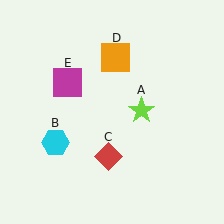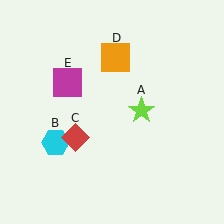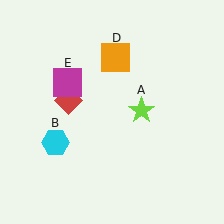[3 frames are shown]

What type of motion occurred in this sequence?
The red diamond (object C) rotated clockwise around the center of the scene.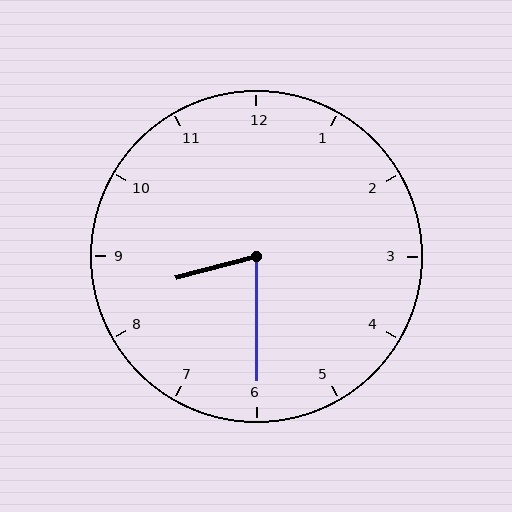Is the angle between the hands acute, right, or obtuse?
It is acute.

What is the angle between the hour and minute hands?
Approximately 75 degrees.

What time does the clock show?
8:30.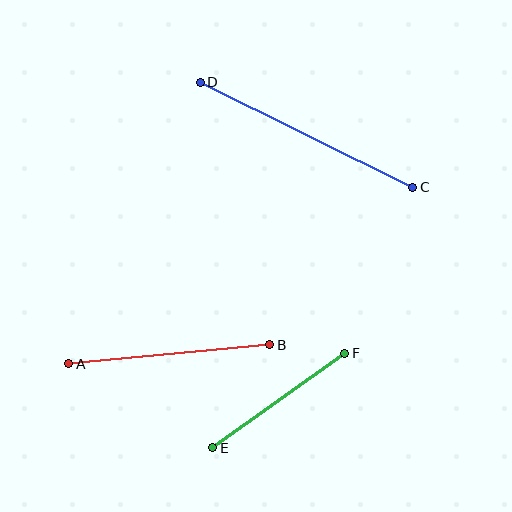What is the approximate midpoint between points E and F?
The midpoint is at approximately (279, 401) pixels.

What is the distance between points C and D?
The distance is approximately 237 pixels.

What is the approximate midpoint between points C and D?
The midpoint is at approximately (307, 135) pixels.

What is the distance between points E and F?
The distance is approximately 162 pixels.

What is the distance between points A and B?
The distance is approximately 202 pixels.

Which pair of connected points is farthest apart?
Points C and D are farthest apart.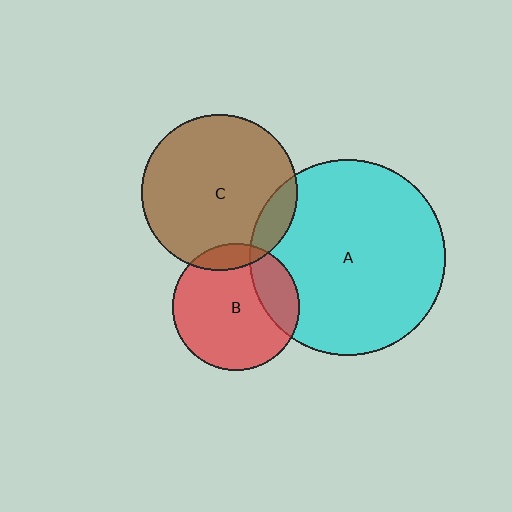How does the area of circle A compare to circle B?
Approximately 2.4 times.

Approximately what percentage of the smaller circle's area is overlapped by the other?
Approximately 20%.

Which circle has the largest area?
Circle A (cyan).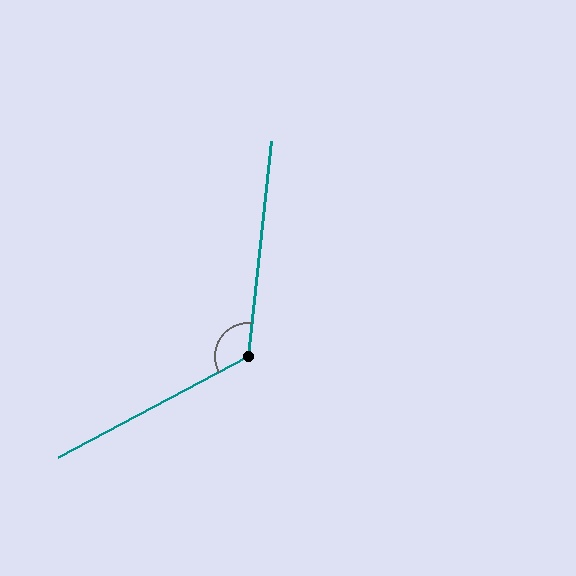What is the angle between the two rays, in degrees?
Approximately 124 degrees.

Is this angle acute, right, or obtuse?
It is obtuse.